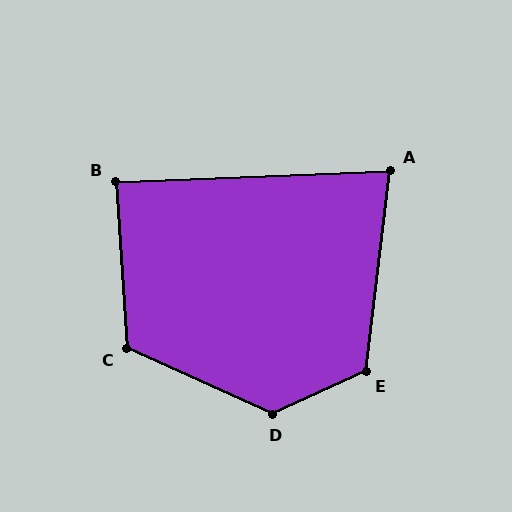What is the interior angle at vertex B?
Approximately 89 degrees (approximately right).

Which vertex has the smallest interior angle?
A, at approximately 81 degrees.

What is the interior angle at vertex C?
Approximately 118 degrees (obtuse).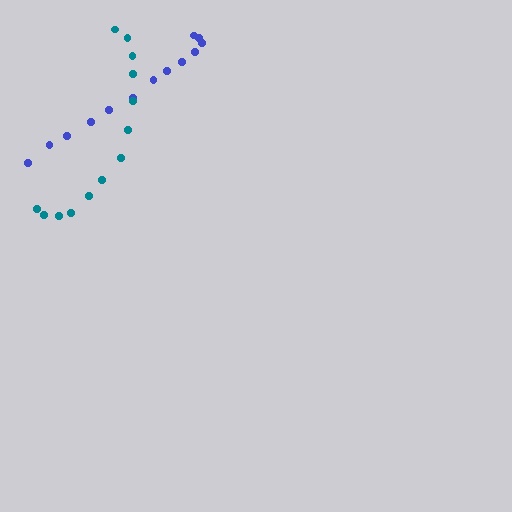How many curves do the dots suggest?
There are 2 distinct paths.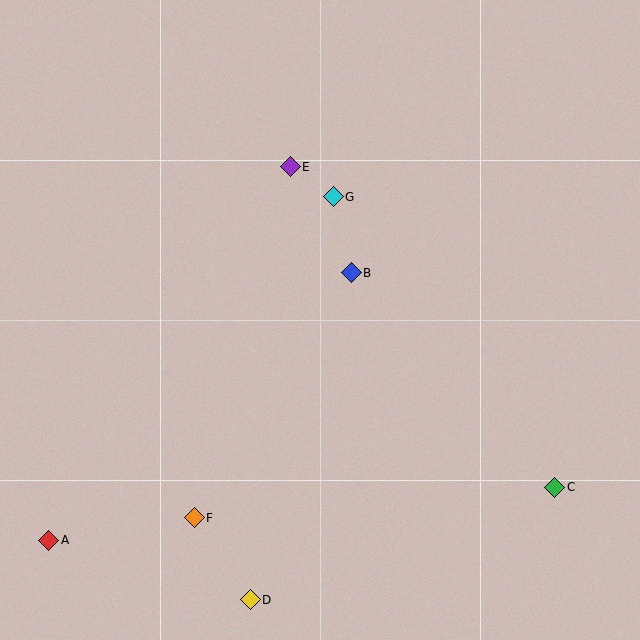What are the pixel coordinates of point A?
Point A is at (49, 540).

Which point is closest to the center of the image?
Point B at (351, 273) is closest to the center.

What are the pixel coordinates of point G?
Point G is at (333, 197).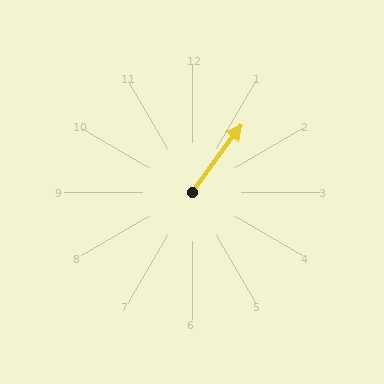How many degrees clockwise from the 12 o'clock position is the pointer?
Approximately 36 degrees.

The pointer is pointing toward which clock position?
Roughly 1 o'clock.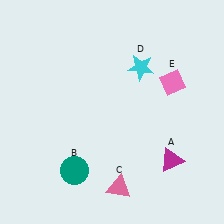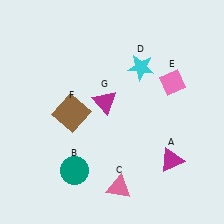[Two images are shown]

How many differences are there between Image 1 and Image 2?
There are 2 differences between the two images.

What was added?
A brown square (F), a magenta triangle (G) were added in Image 2.